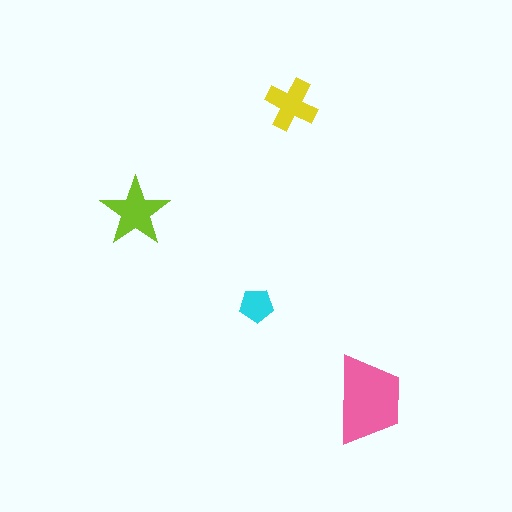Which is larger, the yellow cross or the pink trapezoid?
The pink trapezoid.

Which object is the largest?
The pink trapezoid.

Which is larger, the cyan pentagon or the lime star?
The lime star.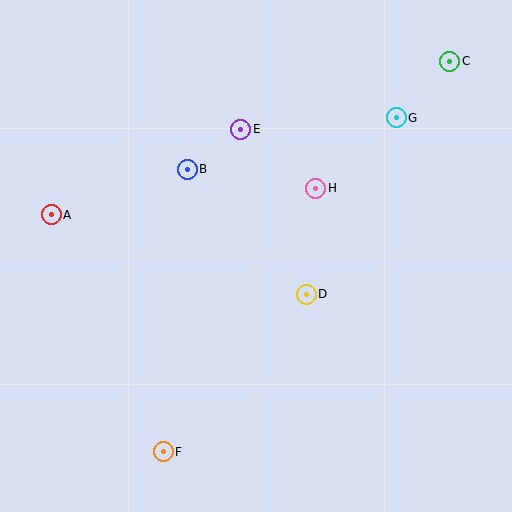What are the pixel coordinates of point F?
Point F is at (163, 452).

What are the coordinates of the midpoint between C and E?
The midpoint between C and E is at (345, 95).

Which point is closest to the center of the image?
Point D at (306, 294) is closest to the center.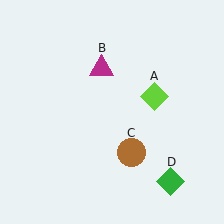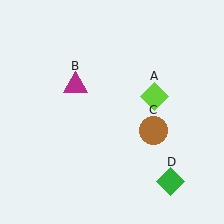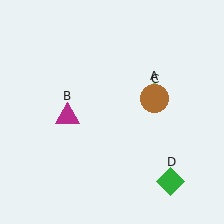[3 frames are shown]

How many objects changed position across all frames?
2 objects changed position: magenta triangle (object B), brown circle (object C).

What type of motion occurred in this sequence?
The magenta triangle (object B), brown circle (object C) rotated counterclockwise around the center of the scene.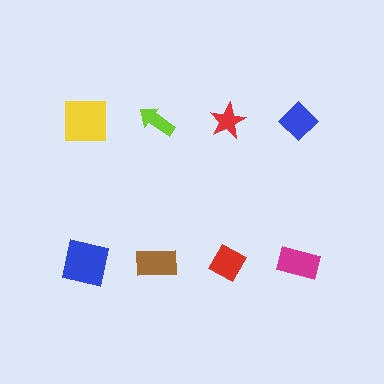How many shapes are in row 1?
4 shapes.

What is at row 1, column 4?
A blue diamond.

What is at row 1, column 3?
A red star.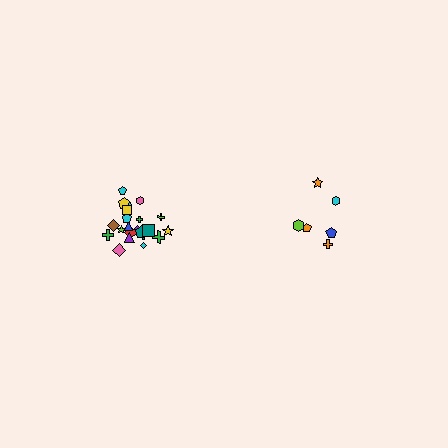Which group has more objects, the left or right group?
The left group.